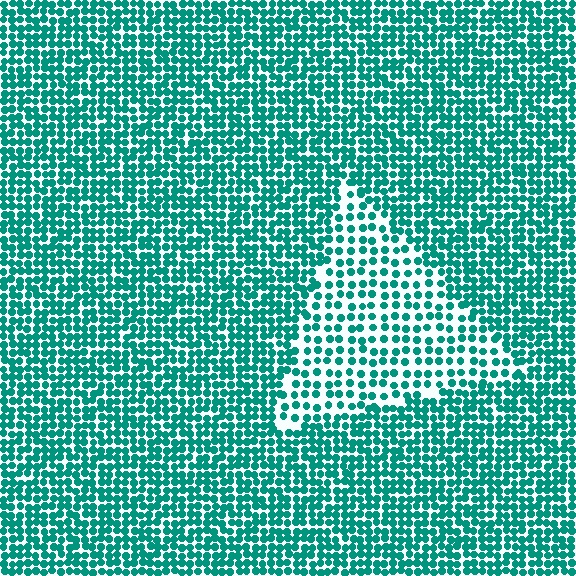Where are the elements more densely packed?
The elements are more densely packed outside the triangle boundary.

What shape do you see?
I see a triangle.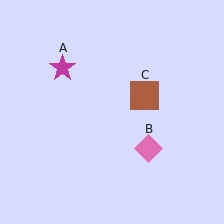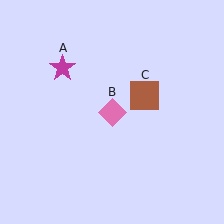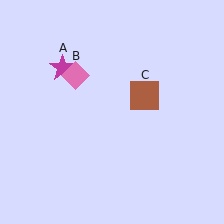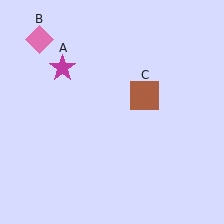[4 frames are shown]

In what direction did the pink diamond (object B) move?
The pink diamond (object B) moved up and to the left.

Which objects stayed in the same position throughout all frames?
Magenta star (object A) and brown square (object C) remained stationary.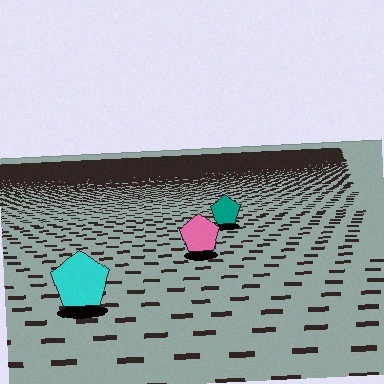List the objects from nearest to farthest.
From nearest to farthest: the cyan pentagon, the pink pentagon, the teal pentagon.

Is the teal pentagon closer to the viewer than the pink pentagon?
No. The pink pentagon is closer — you can tell from the texture gradient: the ground texture is coarser near it.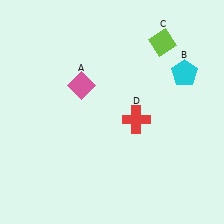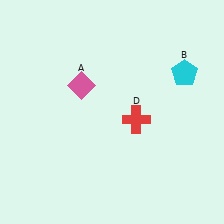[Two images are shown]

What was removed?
The lime diamond (C) was removed in Image 2.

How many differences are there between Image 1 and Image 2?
There is 1 difference between the two images.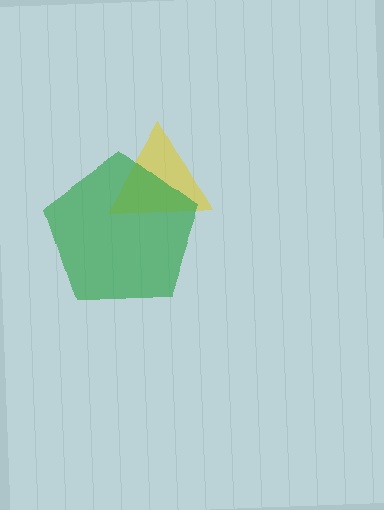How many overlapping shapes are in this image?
There are 2 overlapping shapes in the image.